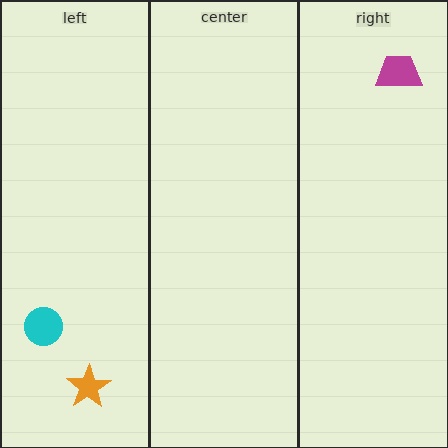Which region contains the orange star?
The left region.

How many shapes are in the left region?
2.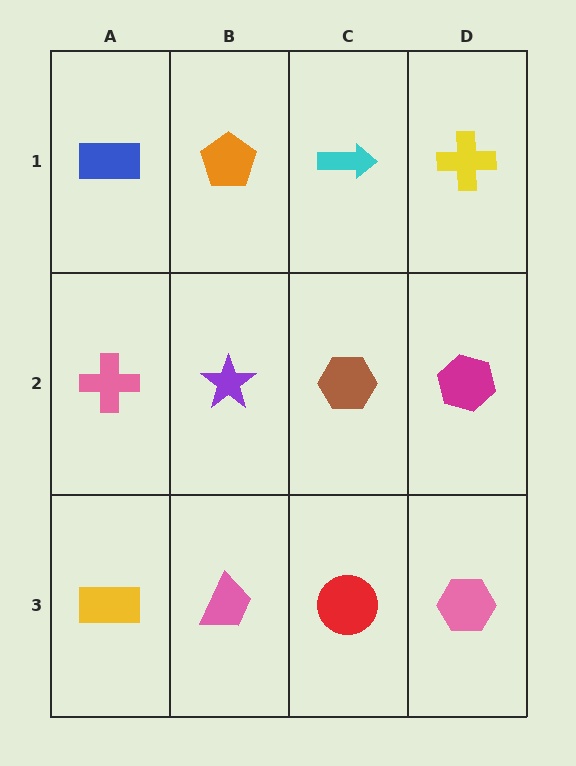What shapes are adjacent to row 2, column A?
A blue rectangle (row 1, column A), a yellow rectangle (row 3, column A), a purple star (row 2, column B).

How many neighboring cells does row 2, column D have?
3.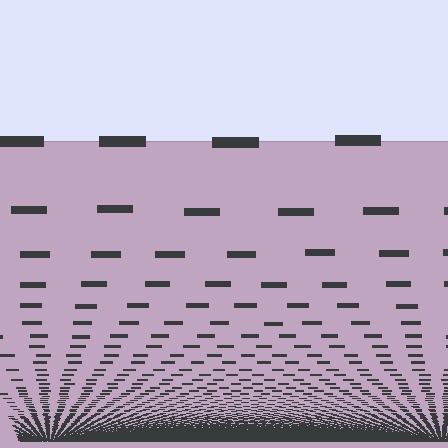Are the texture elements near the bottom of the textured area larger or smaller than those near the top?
Smaller. The gradient is inverted — elements near the bottom are smaller and denser.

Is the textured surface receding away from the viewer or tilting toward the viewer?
The surface appears to tilt toward the viewer. Texture elements get larger and sparser toward the top.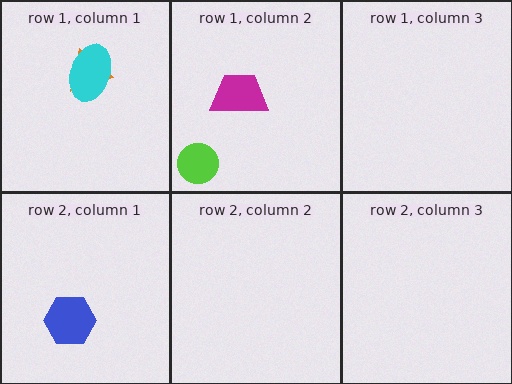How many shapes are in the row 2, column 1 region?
1.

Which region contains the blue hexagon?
The row 2, column 1 region.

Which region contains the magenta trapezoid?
The row 1, column 2 region.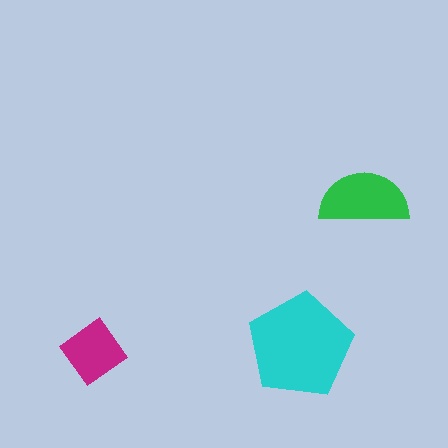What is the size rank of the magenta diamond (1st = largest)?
3rd.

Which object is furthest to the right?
The green semicircle is rightmost.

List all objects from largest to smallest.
The cyan pentagon, the green semicircle, the magenta diamond.